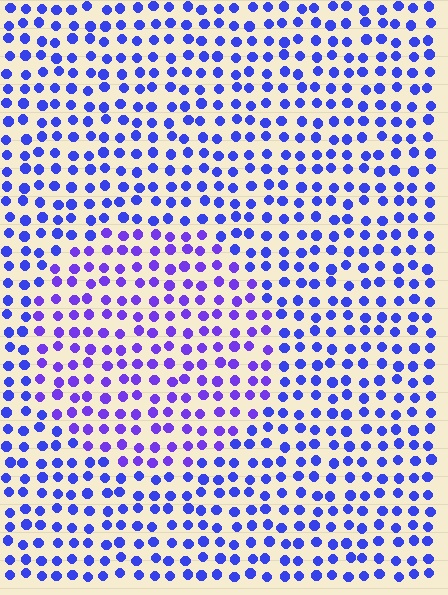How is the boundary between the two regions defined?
The boundary is defined purely by a slight shift in hue (about 25 degrees). Spacing, size, and orientation are identical on both sides.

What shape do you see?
I see a circle.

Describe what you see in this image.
The image is filled with small blue elements in a uniform arrangement. A circle-shaped region is visible where the elements are tinted to a slightly different hue, forming a subtle color boundary.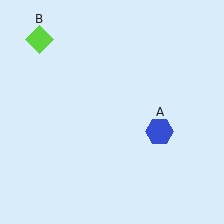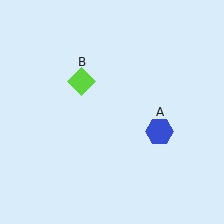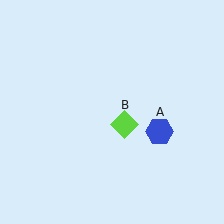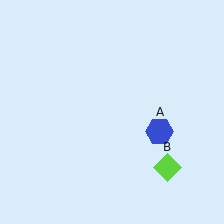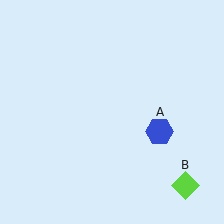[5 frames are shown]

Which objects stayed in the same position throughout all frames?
Blue hexagon (object A) remained stationary.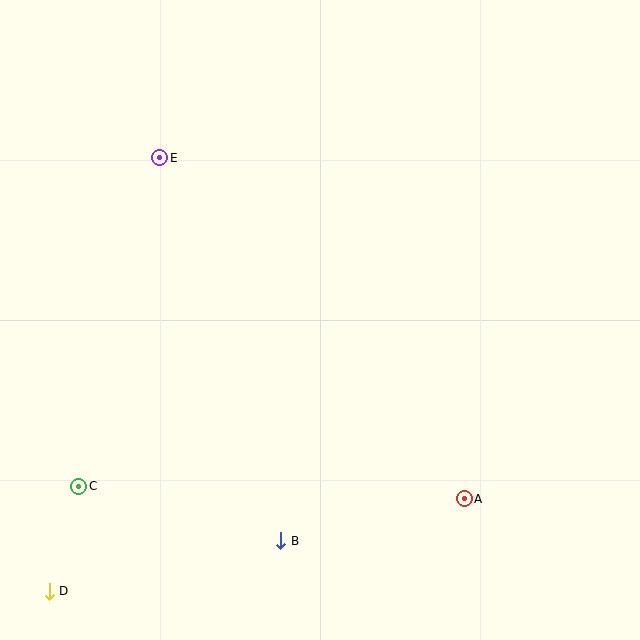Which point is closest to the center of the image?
Point B at (281, 541) is closest to the center.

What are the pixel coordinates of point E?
Point E is at (160, 158).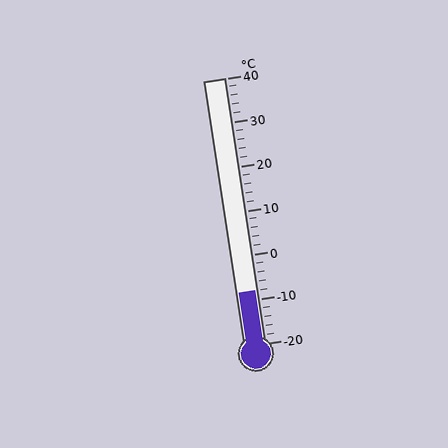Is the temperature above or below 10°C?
The temperature is below 10°C.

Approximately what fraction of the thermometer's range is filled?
The thermometer is filled to approximately 20% of its range.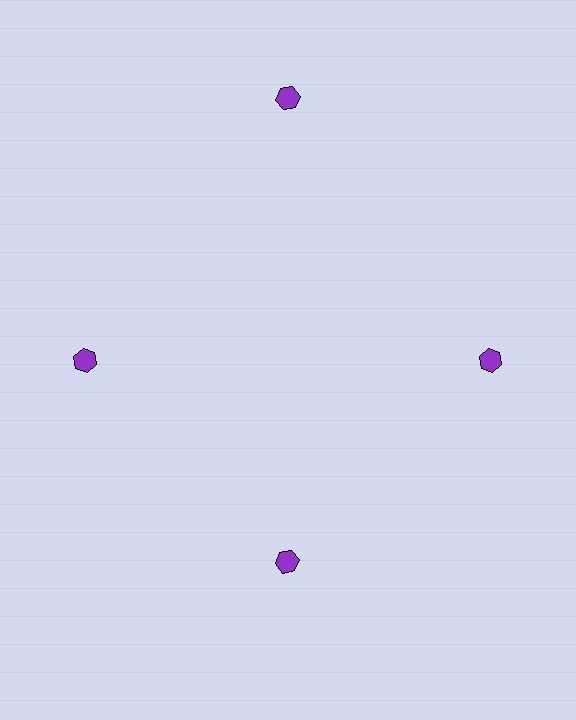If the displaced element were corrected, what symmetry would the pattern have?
It would have 4-fold rotational symmetry — the pattern would map onto itself every 90 degrees.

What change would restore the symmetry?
The symmetry would be restored by moving it inward, back onto the ring so that all 4 hexagons sit at equal angles and equal distance from the center.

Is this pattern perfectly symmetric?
No. The 4 purple hexagons are arranged in a ring, but one element near the 12 o'clock position is pushed outward from the center, breaking the 4-fold rotational symmetry.